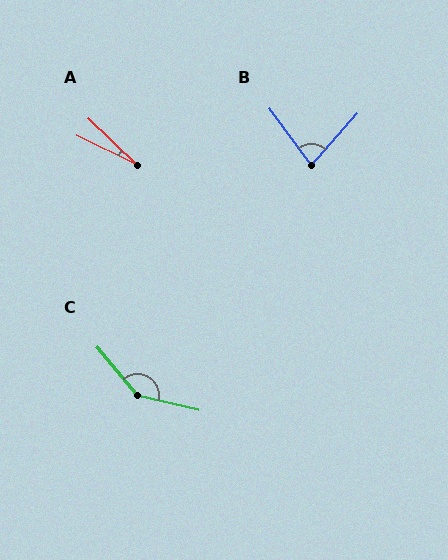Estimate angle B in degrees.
Approximately 78 degrees.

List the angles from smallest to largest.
A (17°), B (78°), C (144°).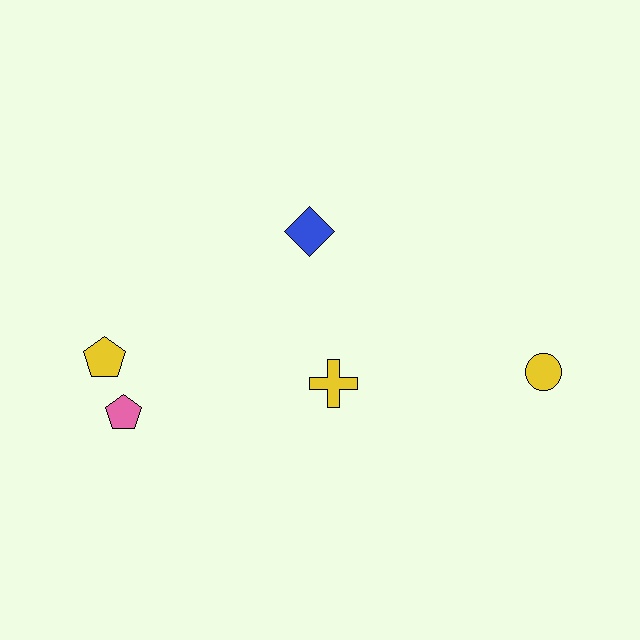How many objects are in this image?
There are 5 objects.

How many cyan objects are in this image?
There are no cyan objects.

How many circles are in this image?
There is 1 circle.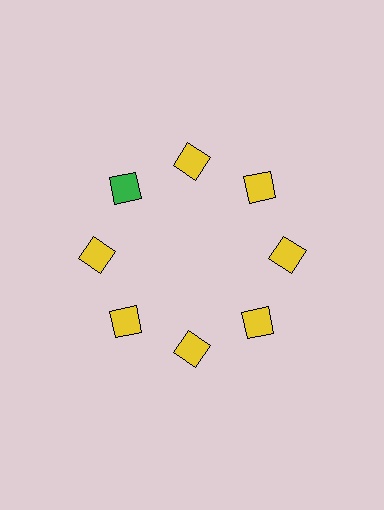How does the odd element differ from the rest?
It has a different color: green instead of yellow.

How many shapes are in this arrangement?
There are 8 shapes arranged in a ring pattern.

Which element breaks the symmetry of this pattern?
The green diamond at roughly the 10 o'clock position breaks the symmetry. All other shapes are yellow diamonds.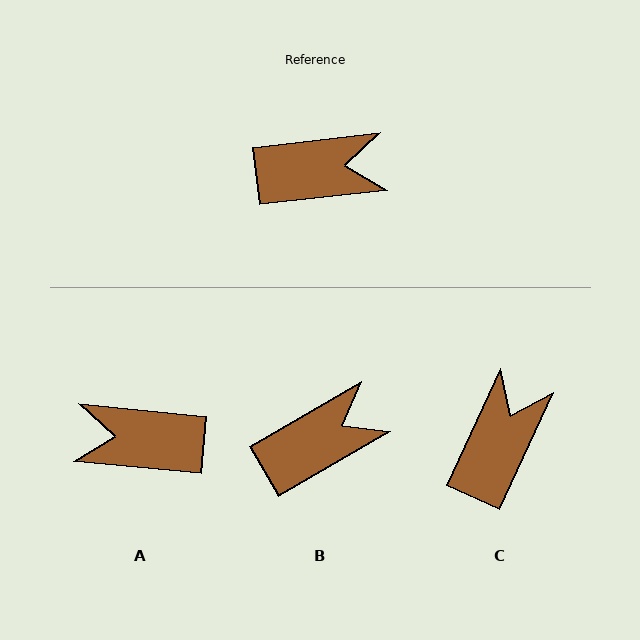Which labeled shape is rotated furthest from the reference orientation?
A, about 168 degrees away.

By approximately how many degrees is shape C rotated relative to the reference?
Approximately 59 degrees counter-clockwise.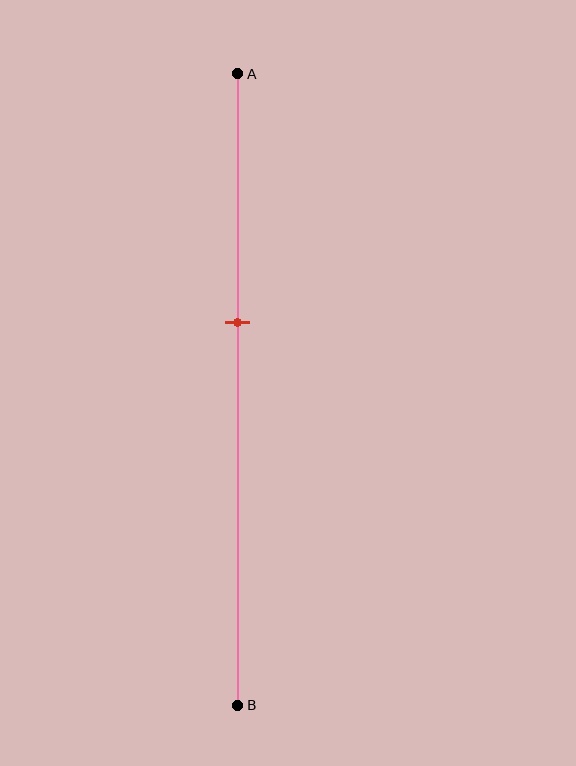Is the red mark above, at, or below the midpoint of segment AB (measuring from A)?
The red mark is above the midpoint of segment AB.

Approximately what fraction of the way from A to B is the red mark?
The red mark is approximately 40% of the way from A to B.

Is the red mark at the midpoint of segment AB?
No, the mark is at about 40% from A, not at the 50% midpoint.